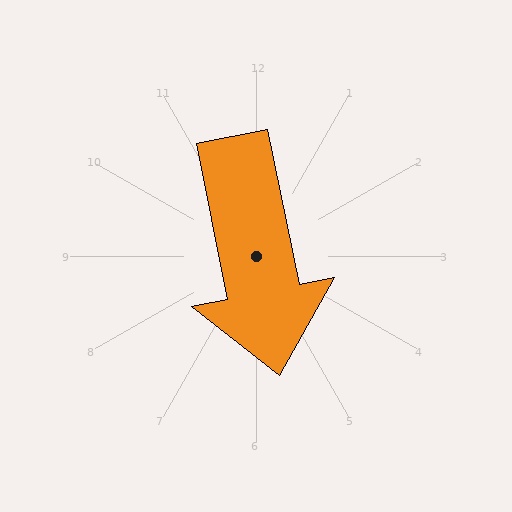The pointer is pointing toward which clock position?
Roughly 6 o'clock.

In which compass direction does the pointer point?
South.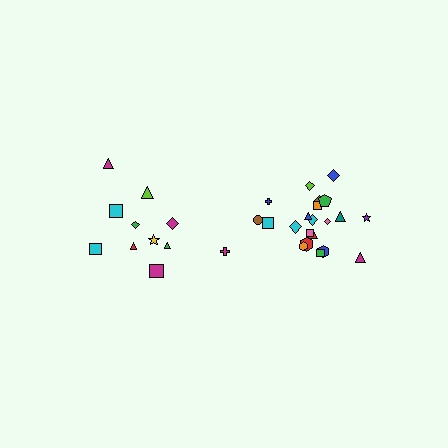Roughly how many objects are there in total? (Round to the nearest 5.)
Roughly 30 objects in total.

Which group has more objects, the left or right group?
The right group.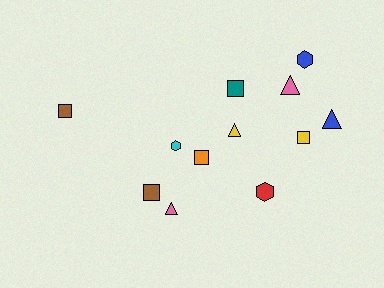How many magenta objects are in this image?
There are no magenta objects.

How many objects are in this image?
There are 12 objects.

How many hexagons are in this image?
There are 3 hexagons.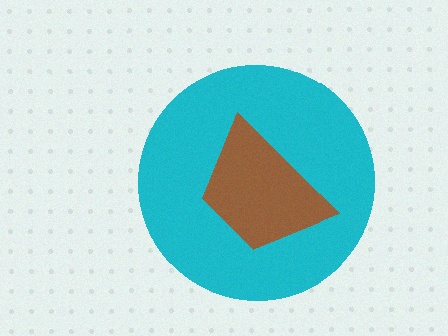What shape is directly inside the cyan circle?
The brown trapezoid.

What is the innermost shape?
The brown trapezoid.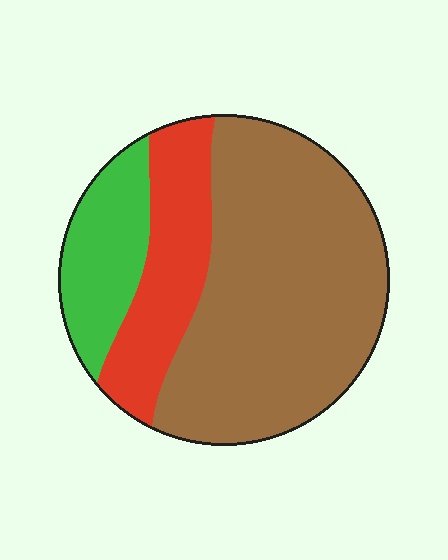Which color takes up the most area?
Brown, at roughly 60%.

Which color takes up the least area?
Green, at roughly 15%.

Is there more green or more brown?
Brown.